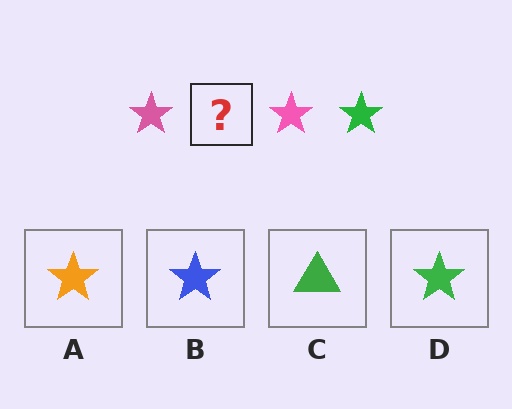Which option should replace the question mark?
Option D.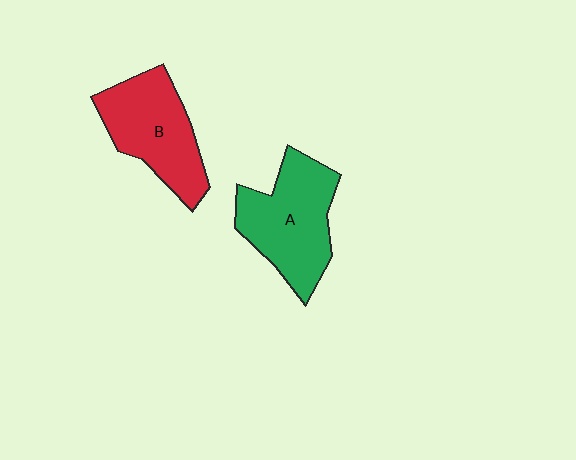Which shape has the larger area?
Shape A (green).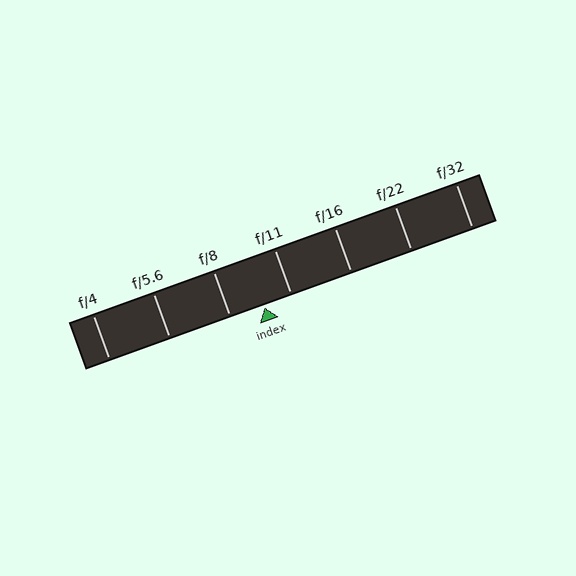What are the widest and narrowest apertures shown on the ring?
The widest aperture shown is f/4 and the narrowest is f/32.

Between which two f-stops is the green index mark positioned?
The index mark is between f/8 and f/11.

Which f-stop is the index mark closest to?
The index mark is closest to f/11.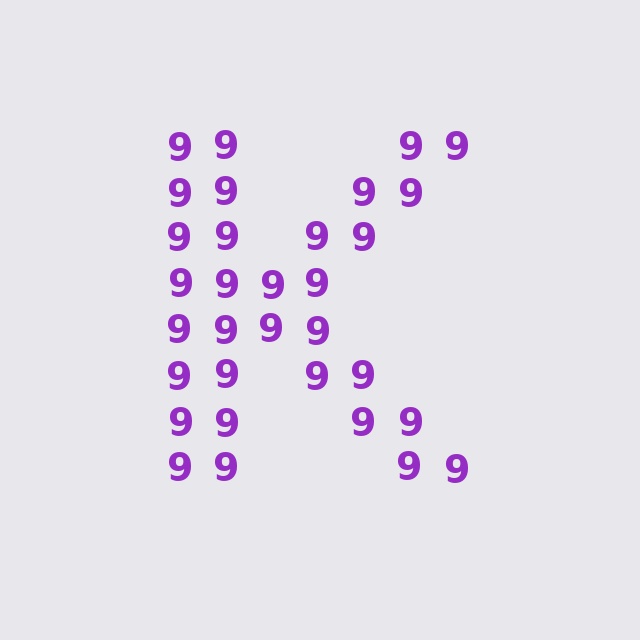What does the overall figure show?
The overall figure shows the letter K.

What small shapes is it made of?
It is made of small digit 9's.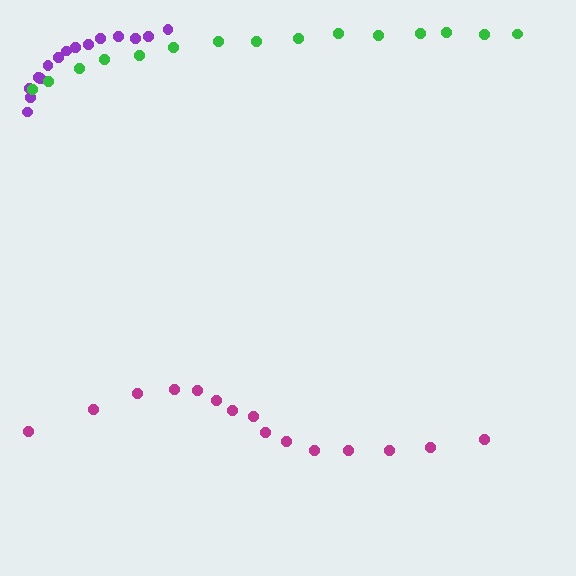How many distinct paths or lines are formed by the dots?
There are 3 distinct paths.